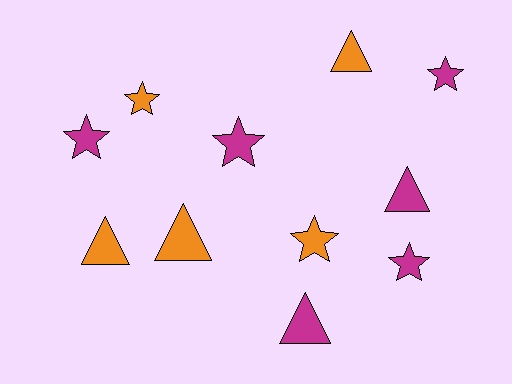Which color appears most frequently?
Magenta, with 6 objects.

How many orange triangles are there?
There are 3 orange triangles.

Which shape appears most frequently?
Star, with 6 objects.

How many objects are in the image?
There are 11 objects.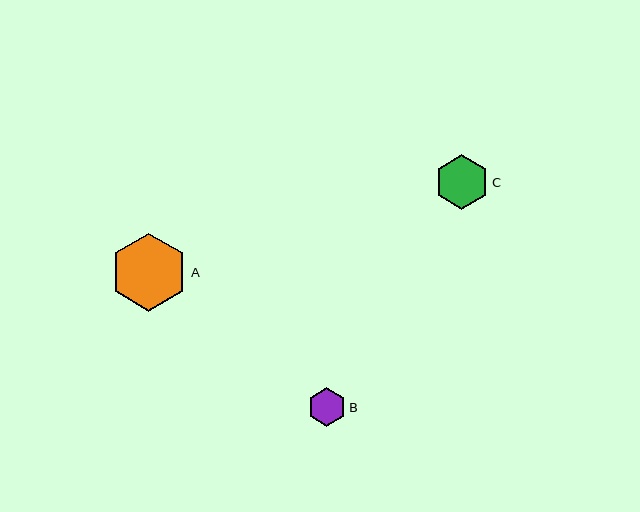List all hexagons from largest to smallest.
From largest to smallest: A, C, B.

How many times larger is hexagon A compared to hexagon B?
Hexagon A is approximately 2.0 times the size of hexagon B.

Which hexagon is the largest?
Hexagon A is the largest with a size of approximately 78 pixels.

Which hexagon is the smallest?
Hexagon B is the smallest with a size of approximately 38 pixels.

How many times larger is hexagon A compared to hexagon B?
Hexagon A is approximately 2.0 times the size of hexagon B.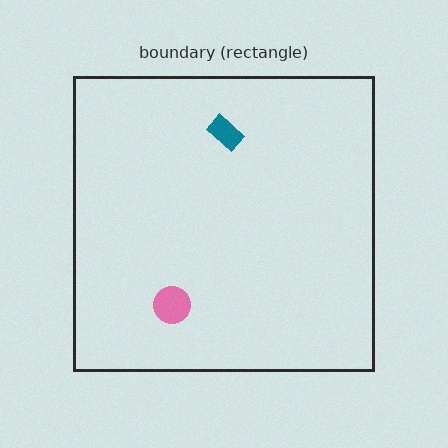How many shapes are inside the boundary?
2 inside, 0 outside.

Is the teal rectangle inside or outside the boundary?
Inside.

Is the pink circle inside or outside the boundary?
Inside.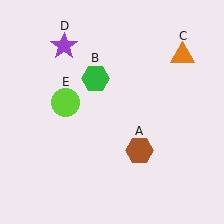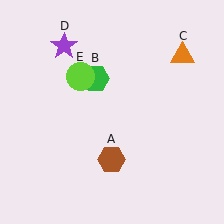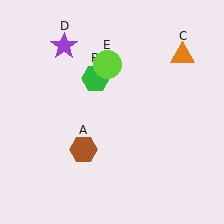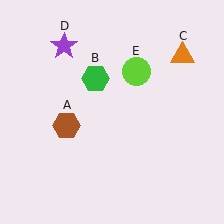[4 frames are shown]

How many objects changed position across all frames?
2 objects changed position: brown hexagon (object A), lime circle (object E).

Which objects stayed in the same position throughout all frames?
Green hexagon (object B) and orange triangle (object C) and purple star (object D) remained stationary.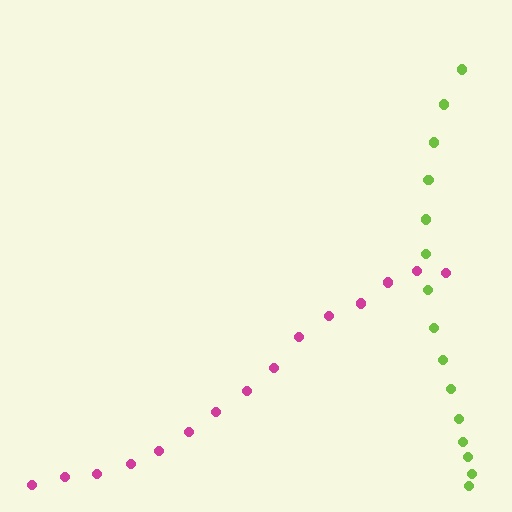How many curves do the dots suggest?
There are 2 distinct paths.